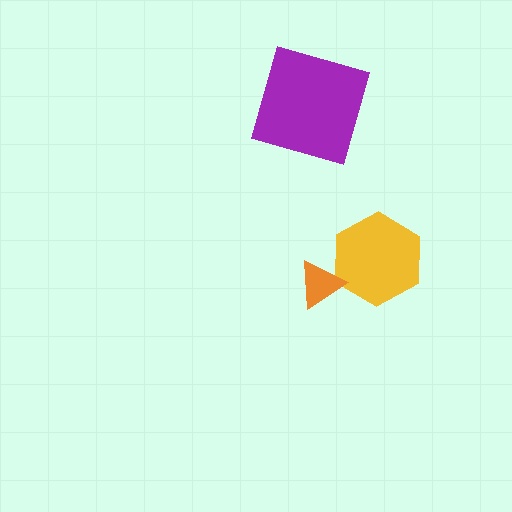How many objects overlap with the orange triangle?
1 object overlaps with the orange triangle.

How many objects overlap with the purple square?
0 objects overlap with the purple square.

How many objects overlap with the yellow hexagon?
1 object overlaps with the yellow hexagon.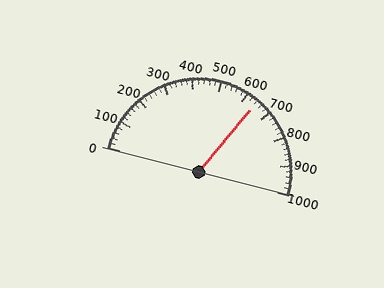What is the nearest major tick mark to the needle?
The nearest major tick mark is 600.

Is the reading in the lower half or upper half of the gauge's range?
The reading is in the upper half of the range (0 to 1000).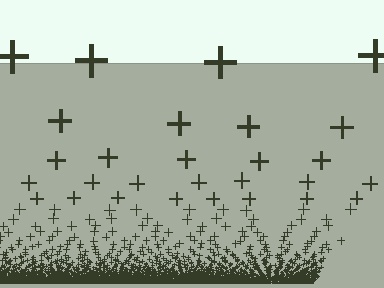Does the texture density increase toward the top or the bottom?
Density increases toward the bottom.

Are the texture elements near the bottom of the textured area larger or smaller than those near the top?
Smaller. The gradient is inverted — elements near the bottom are smaller and denser.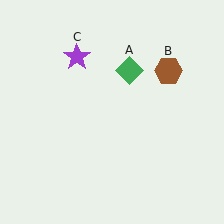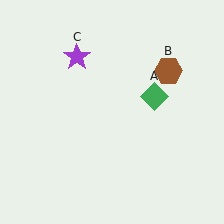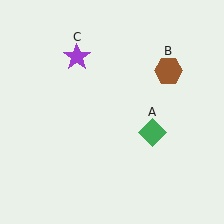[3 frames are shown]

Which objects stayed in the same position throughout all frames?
Brown hexagon (object B) and purple star (object C) remained stationary.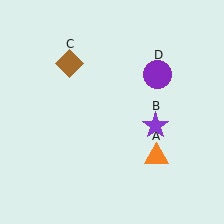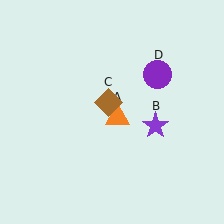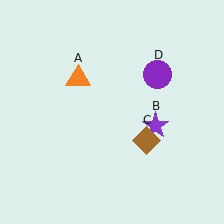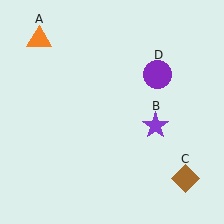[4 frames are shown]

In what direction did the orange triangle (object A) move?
The orange triangle (object A) moved up and to the left.